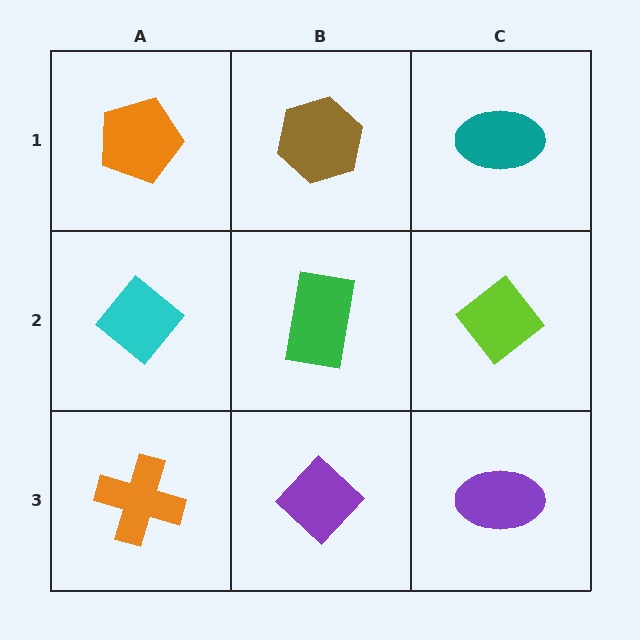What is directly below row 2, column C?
A purple ellipse.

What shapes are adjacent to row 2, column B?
A brown hexagon (row 1, column B), a purple diamond (row 3, column B), a cyan diamond (row 2, column A), a lime diamond (row 2, column C).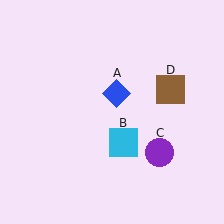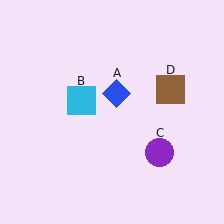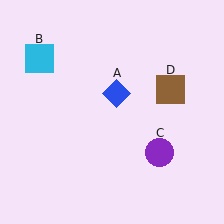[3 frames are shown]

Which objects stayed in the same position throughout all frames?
Blue diamond (object A) and purple circle (object C) and brown square (object D) remained stationary.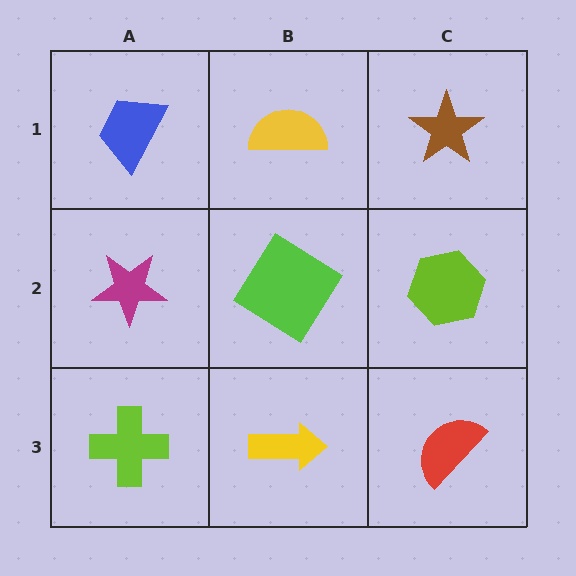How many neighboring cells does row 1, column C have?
2.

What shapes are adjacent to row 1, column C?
A lime hexagon (row 2, column C), a yellow semicircle (row 1, column B).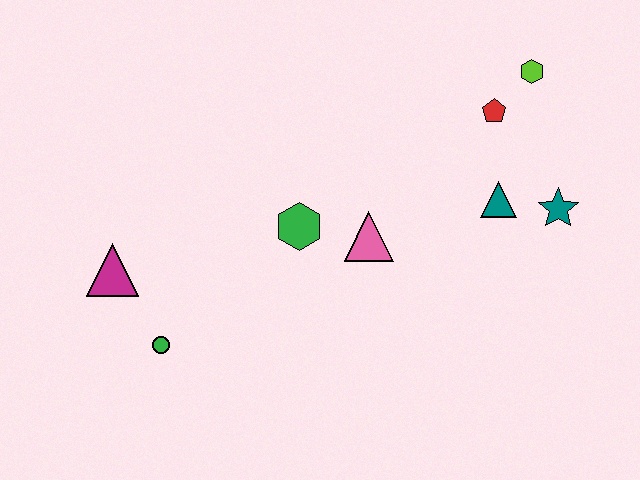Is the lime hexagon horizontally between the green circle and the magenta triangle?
No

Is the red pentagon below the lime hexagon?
Yes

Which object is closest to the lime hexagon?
The red pentagon is closest to the lime hexagon.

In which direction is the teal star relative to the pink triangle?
The teal star is to the right of the pink triangle.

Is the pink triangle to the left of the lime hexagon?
Yes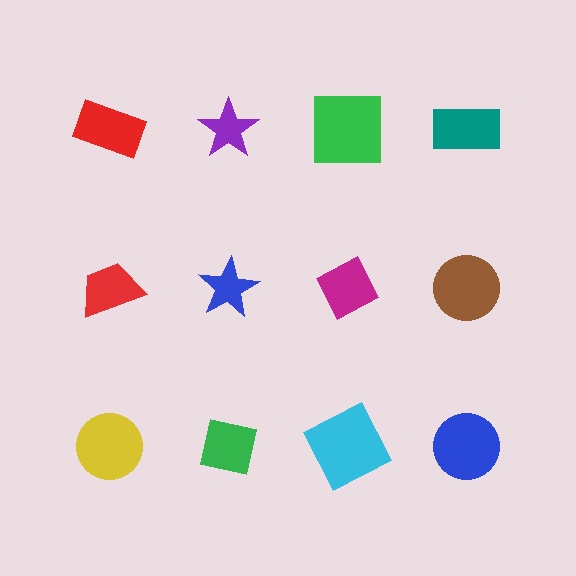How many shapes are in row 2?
4 shapes.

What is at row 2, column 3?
A magenta diamond.